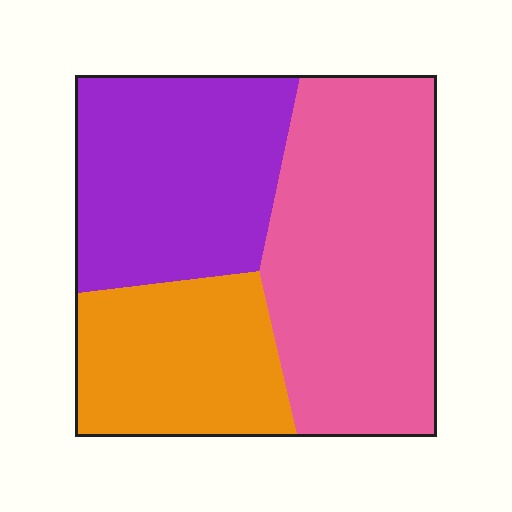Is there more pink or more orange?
Pink.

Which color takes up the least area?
Orange, at roughly 25%.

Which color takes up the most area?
Pink, at roughly 45%.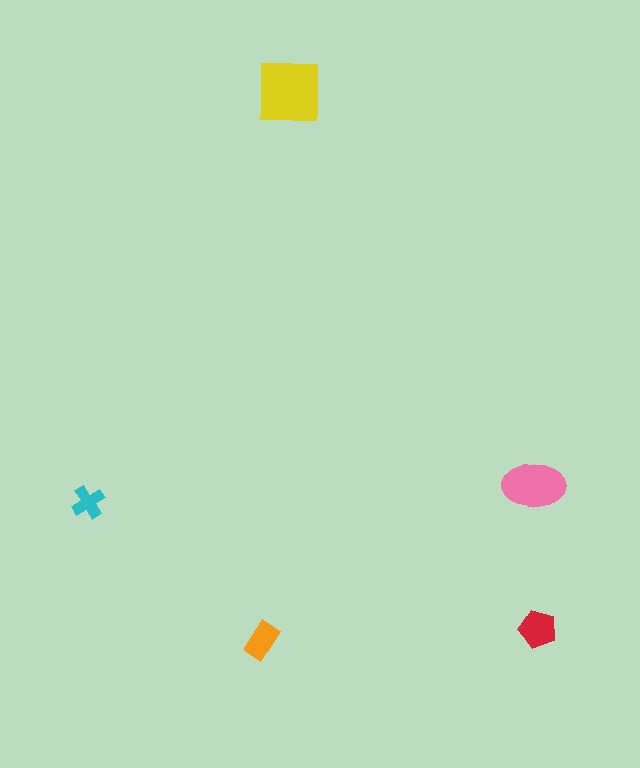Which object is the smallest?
The cyan cross.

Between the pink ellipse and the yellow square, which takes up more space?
The yellow square.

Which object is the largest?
The yellow square.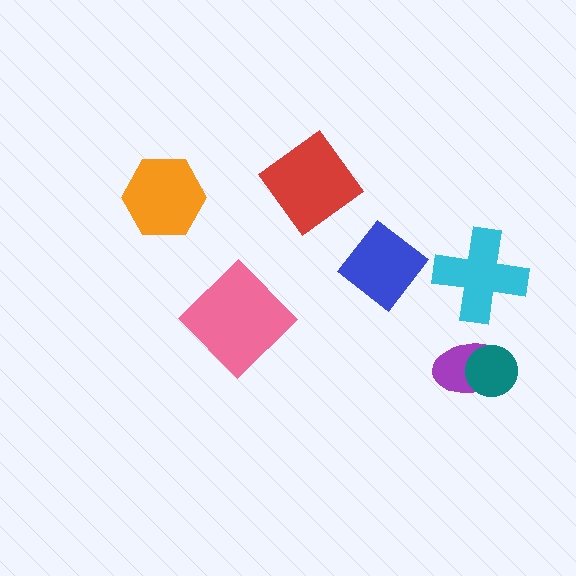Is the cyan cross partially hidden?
No, no other shape covers it.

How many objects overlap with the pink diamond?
0 objects overlap with the pink diamond.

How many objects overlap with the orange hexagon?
0 objects overlap with the orange hexagon.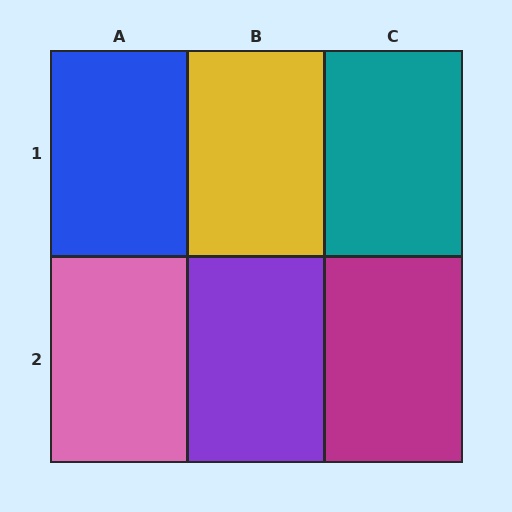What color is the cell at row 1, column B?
Yellow.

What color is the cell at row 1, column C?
Teal.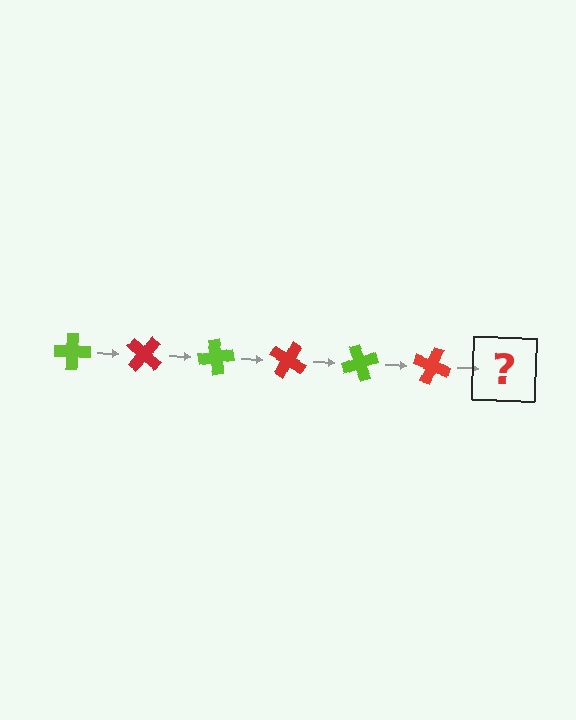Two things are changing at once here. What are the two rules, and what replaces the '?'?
The two rules are that it rotates 40 degrees each step and the color cycles through lime and red. The '?' should be a lime cross, rotated 240 degrees from the start.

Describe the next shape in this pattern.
It should be a lime cross, rotated 240 degrees from the start.